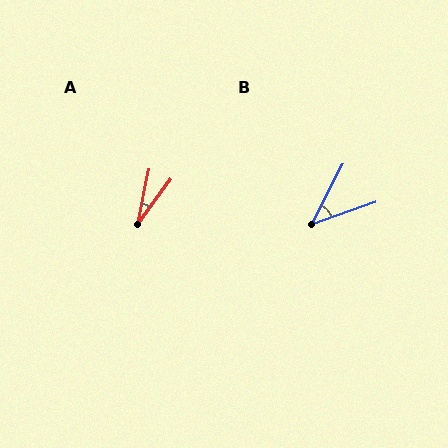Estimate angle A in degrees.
Approximately 24 degrees.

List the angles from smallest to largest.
A (24°), B (43°).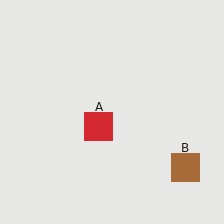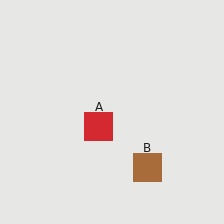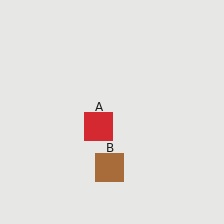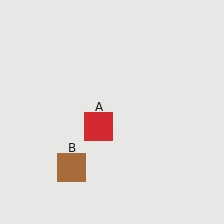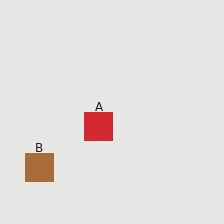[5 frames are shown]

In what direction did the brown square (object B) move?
The brown square (object B) moved left.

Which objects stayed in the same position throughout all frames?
Red square (object A) remained stationary.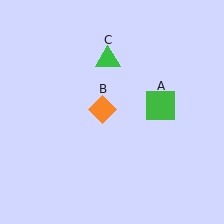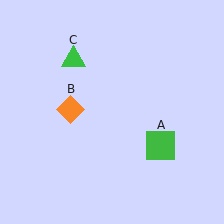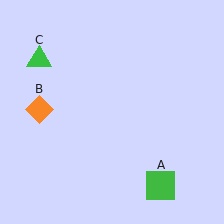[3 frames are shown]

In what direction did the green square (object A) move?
The green square (object A) moved down.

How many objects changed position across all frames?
3 objects changed position: green square (object A), orange diamond (object B), green triangle (object C).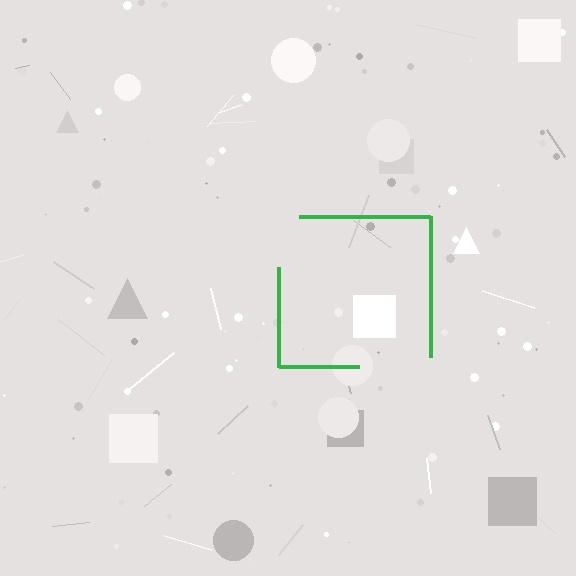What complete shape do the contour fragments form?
The contour fragments form a square.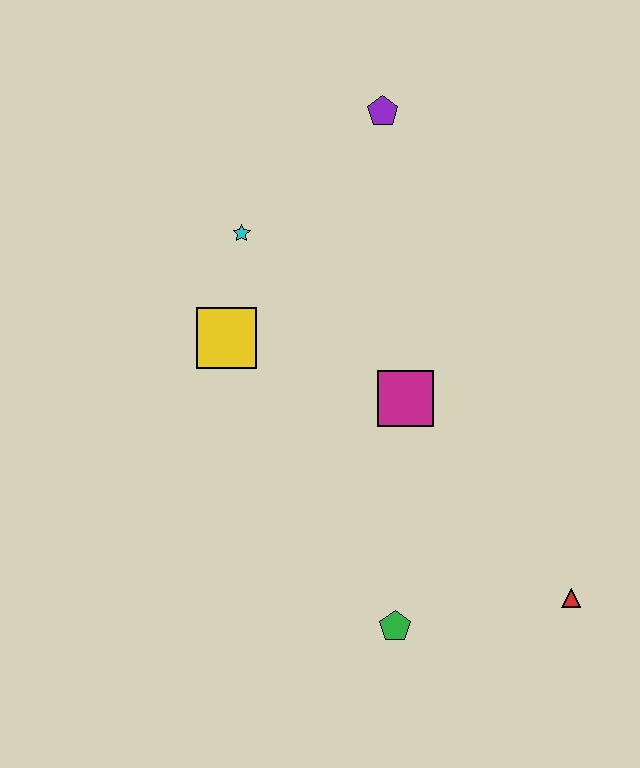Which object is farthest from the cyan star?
The red triangle is farthest from the cyan star.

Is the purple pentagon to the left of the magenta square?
Yes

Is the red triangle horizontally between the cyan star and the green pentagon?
No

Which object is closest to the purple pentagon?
The cyan star is closest to the purple pentagon.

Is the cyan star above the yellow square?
Yes